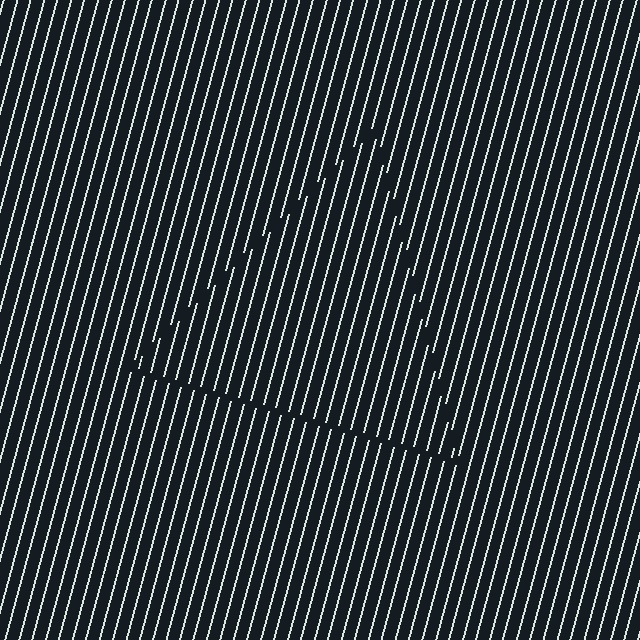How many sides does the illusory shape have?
3 sides — the line-ends trace a triangle.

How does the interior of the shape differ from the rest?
The interior of the shape contains the same grating, shifted by half a period — the contour is defined by the phase discontinuity where line-ends from the inner and outer gratings abut.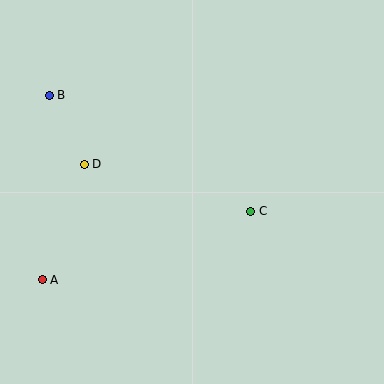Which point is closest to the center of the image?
Point C at (251, 211) is closest to the center.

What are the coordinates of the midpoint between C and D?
The midpoint between C and D is at (168, 188).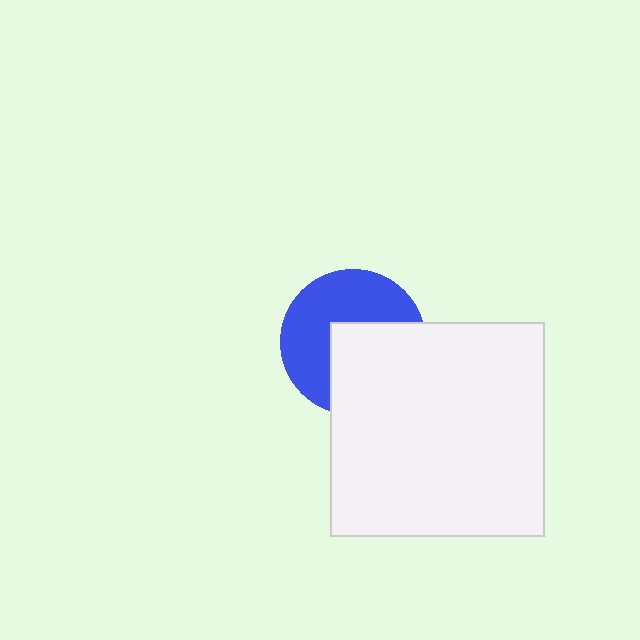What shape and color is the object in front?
The object in front is a white square.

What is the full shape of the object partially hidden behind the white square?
The partially hidden object is a blue circle.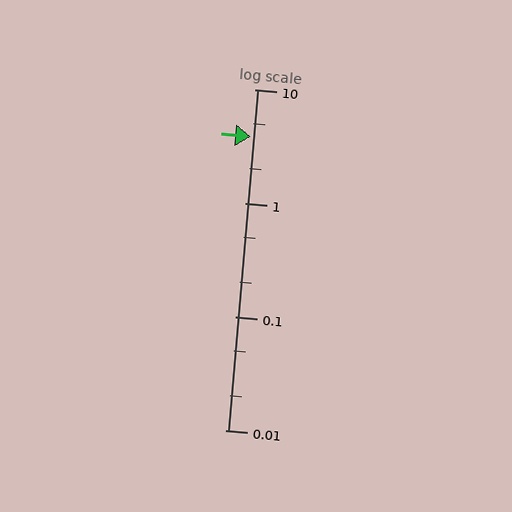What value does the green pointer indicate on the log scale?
The pointer indicates approximately 3.8.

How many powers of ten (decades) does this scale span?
The scale spans 3 decades, from 0.01 to 10.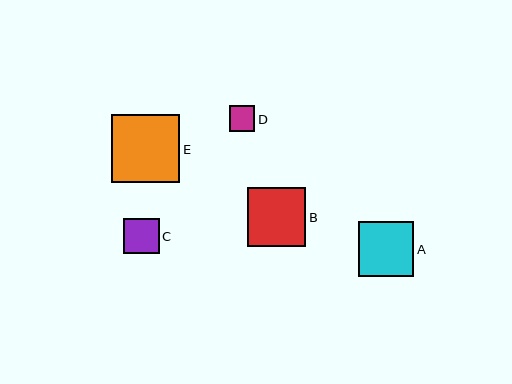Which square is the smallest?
Square D is the smallest with a size of approximately 26 pixels.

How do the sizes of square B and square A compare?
Square B and square A are approximately the same size.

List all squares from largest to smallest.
From largest to smallest: E, B, A, C, D.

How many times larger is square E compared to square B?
Square E is approximately 1.2 times the size of square B.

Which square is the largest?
Square E is the largest with a size of approximately 68 pixels.